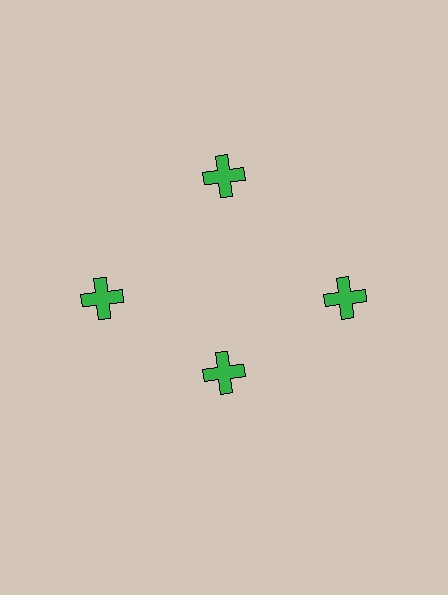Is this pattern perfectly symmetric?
No. The 4 green crosses are arranged in a ring, but one element near the 6 o'clock position is pulled inward toward the center, breaking the 4-fold rotational symmetry.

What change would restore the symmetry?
The symmetry would be restored by moving it outward, back onto the ring so that all 4 crosses sit at equal angles and equal distance from the center.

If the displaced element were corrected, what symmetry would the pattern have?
It would have 4-fold rotational symmetry — the pattern would map onto itself every 90 degrees.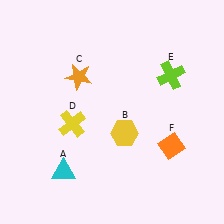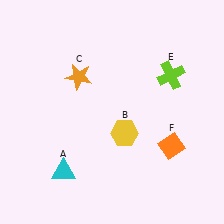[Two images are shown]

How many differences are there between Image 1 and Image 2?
There is 1 difference between the two images.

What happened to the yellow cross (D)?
The yellow cross (D) was removed in Image 2. It was in the bottom-left area of Image 1.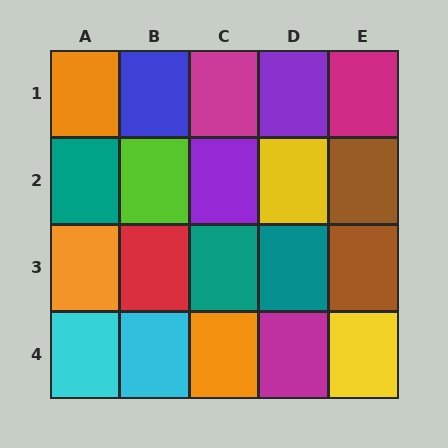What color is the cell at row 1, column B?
Blue.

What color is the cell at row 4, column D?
Magenta.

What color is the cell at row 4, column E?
Yellow.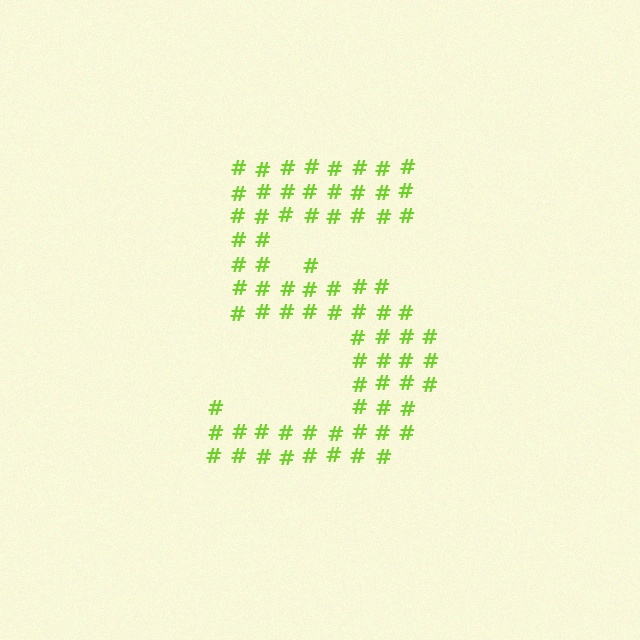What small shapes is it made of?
It is made of small hash symbols.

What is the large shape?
The large shape is the digit 5.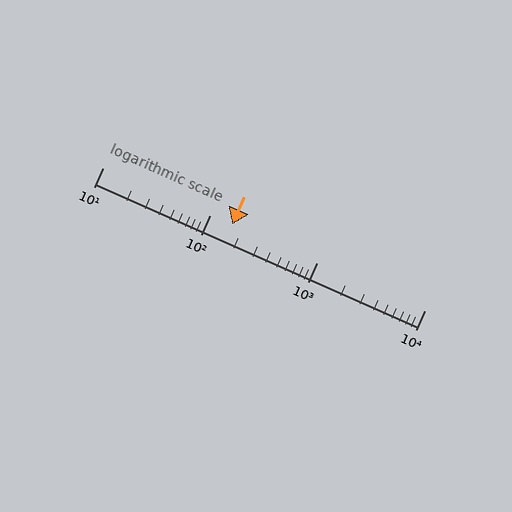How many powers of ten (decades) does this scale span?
The scale spans 3 decades, from 10 to 10000.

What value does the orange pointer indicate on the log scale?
The pointer indicates approximately 160.